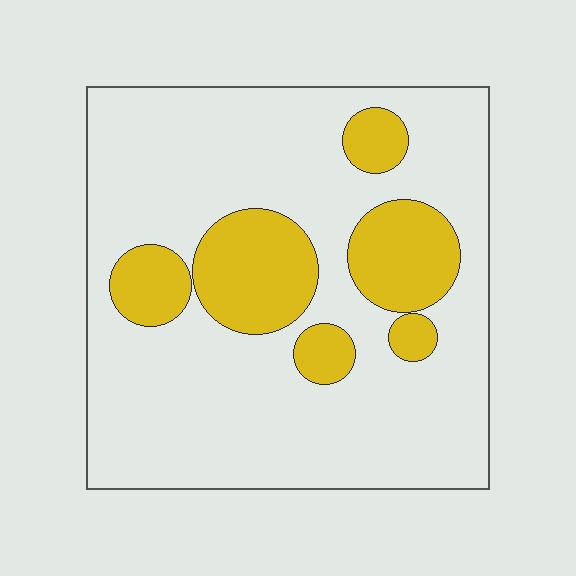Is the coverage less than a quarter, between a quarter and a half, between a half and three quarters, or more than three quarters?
Less than a quarter.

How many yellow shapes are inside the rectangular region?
6.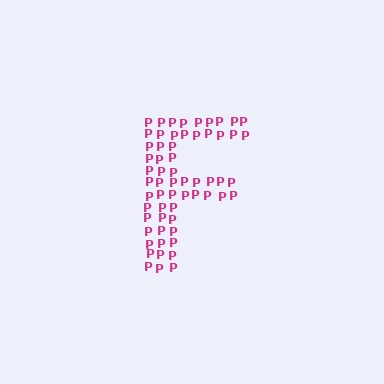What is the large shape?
The large shape is the letter F.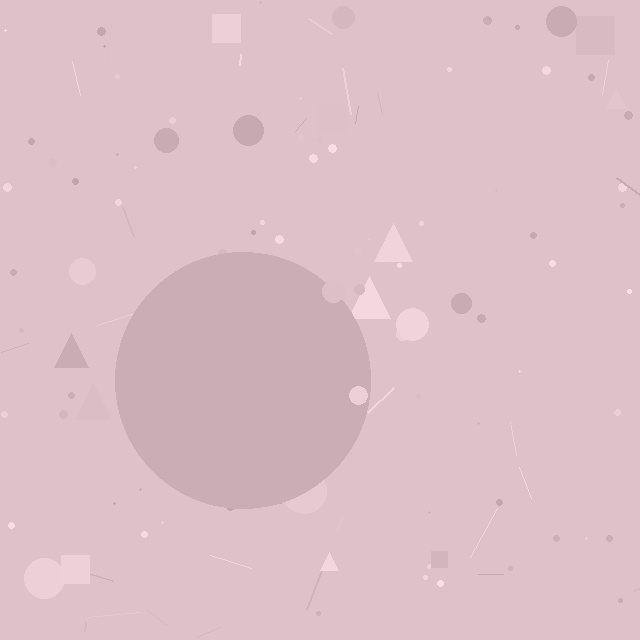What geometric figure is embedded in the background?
A circle is embedded in the background.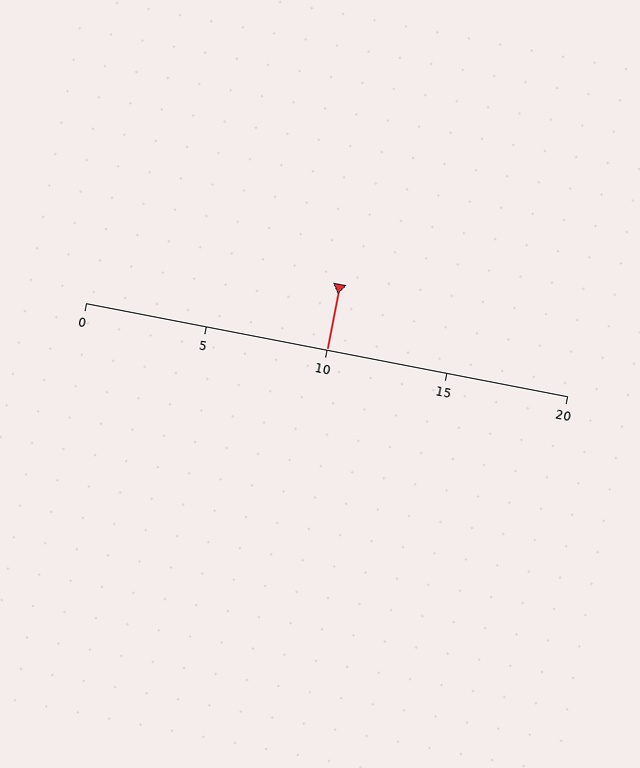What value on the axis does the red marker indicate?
The marker indicates approximately 10.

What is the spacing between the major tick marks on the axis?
The major ticks are spaced 5 apart.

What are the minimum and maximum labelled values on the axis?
The axis runs from 0 to 20.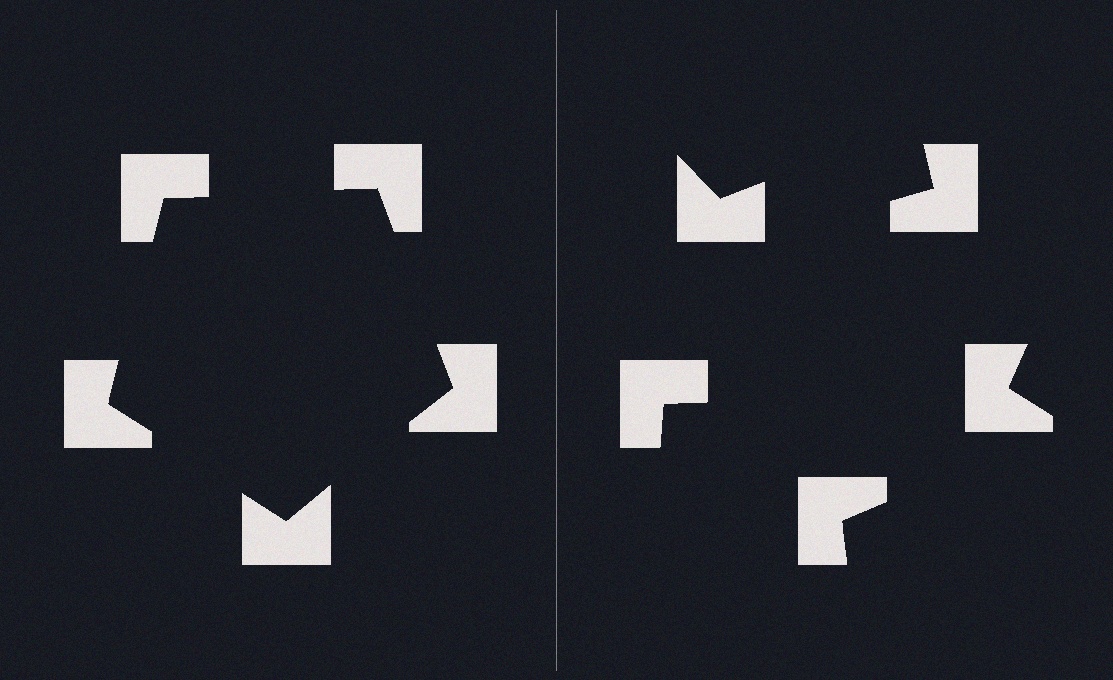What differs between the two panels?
The notched squares are positioned identically on both sides; only the wedge orientations differ. On the left they align to a pentagon; on the right they are misaligned.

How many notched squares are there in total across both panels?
10 — 5 on each side.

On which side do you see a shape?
An illusory pentagon appears on the left side. On the right side the wedge cuts are rotated, so no coherent shape forms.